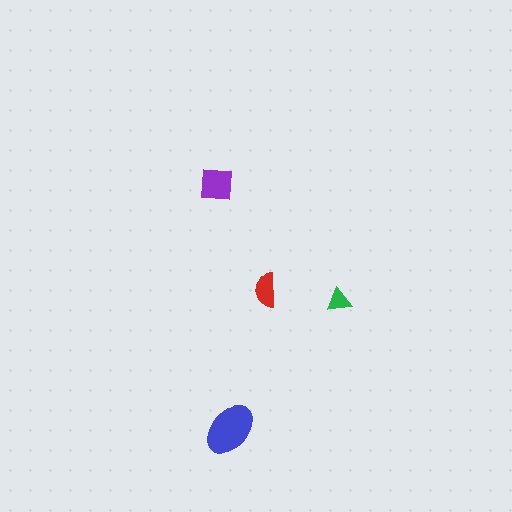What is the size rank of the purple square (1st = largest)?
2nd.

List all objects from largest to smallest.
The blue ellipse, the purple square, the red semicircle, the green triangle.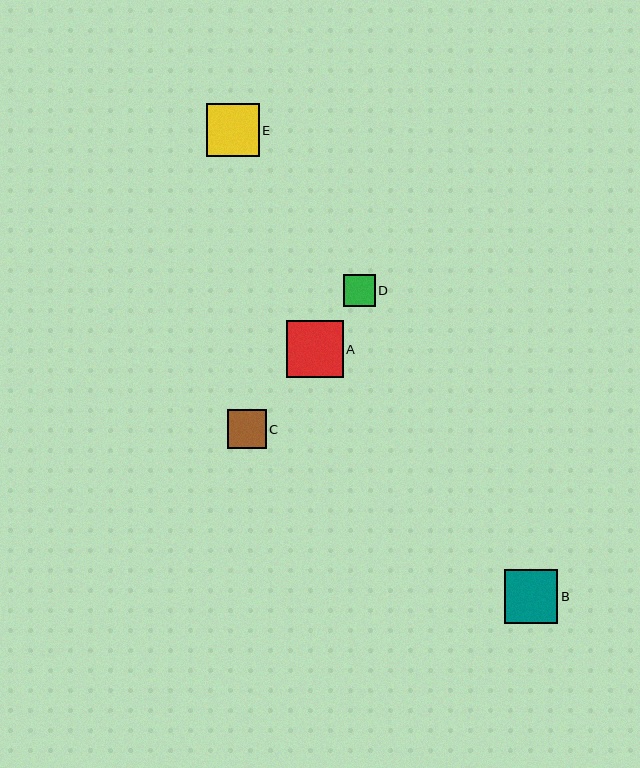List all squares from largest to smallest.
From largest to smallest: A, E, B, C, D.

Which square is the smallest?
Square D is the smallest with a size of approximately 32 pixels.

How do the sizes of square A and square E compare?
Square A and square E are approximately the same size.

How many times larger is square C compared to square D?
Square C is approximately 1.2 times the size of square D.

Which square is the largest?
Square A is the largest with a size of approximately 57 pixels.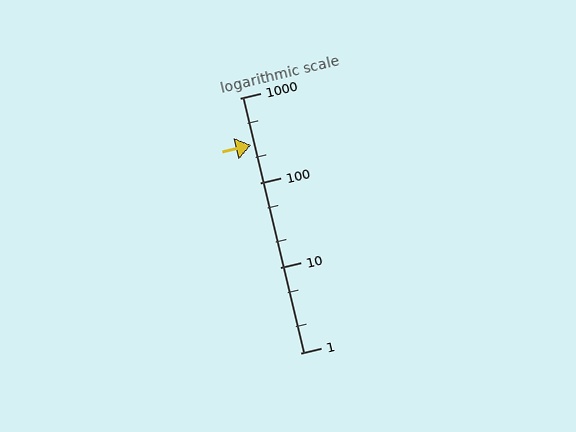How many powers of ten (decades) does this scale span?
The scale spans 3 decades, from 1 to 1000.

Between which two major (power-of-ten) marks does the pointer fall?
The pointer is between 100 and 1000.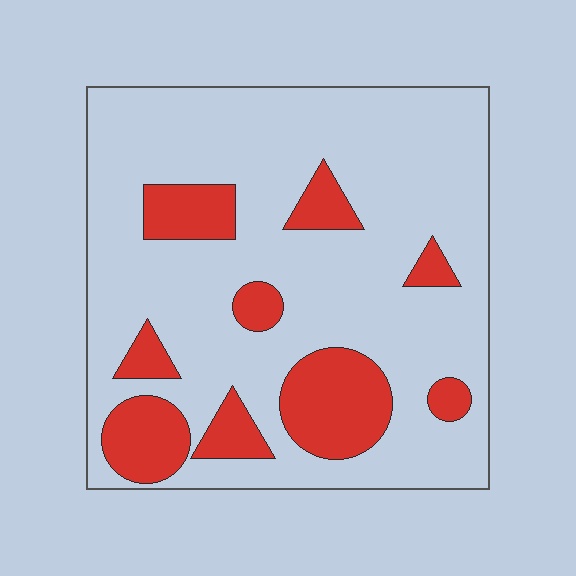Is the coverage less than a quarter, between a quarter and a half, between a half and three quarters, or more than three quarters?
Less than a quarter.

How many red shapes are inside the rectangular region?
9.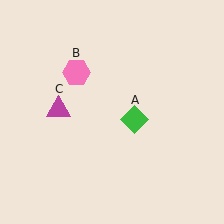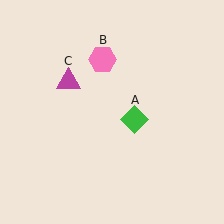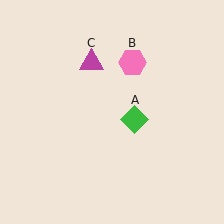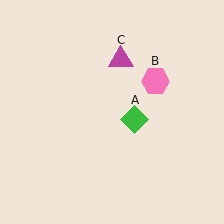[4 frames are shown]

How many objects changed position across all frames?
2 objects changed position: pink hexagon (object B), magenta triangle (object C).